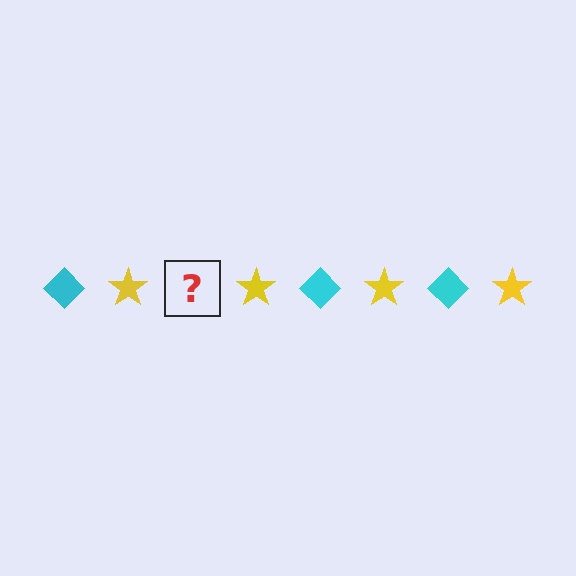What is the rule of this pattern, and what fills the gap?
The rule is that the pattern alternates between cyan diamond and yellow star. The gap should be filled with a cyan diamond.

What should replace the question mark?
The question mark should be replaced with a cyan diamond.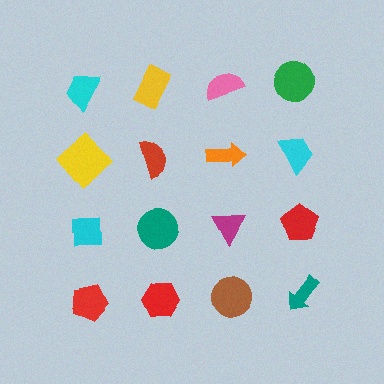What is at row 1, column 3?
A pink semicircle.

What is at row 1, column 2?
A yellow rectangle.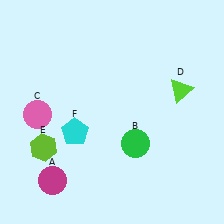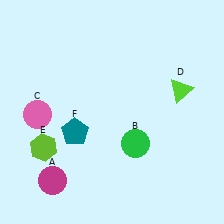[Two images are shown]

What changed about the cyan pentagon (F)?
In Image 1, F is cyan. In Image 2, it changed to teal.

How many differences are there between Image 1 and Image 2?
There is 1 difference between the two images.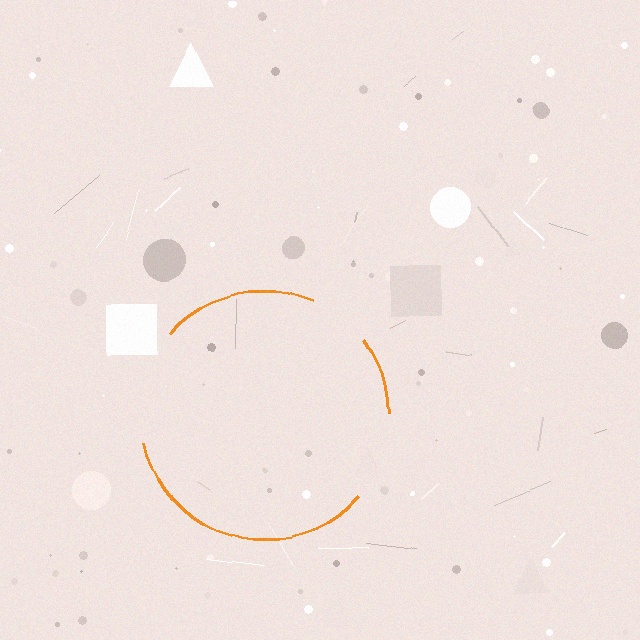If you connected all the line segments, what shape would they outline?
They would outline a circle.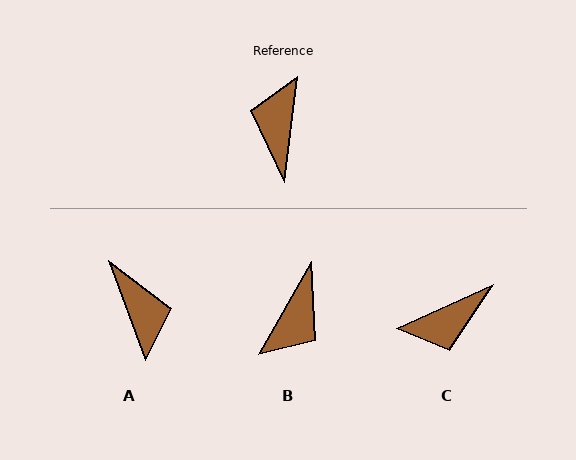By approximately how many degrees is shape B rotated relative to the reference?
Approximately 158 degrees counter-clockwise.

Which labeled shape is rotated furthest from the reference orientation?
B, about 158 degrees away.